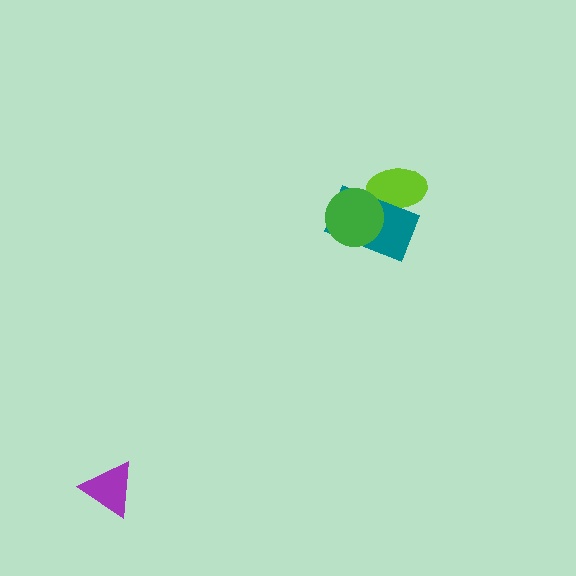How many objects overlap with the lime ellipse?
2 objects overlap with the lime ellipse.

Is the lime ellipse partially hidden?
Yes, it is partially covered by another shape.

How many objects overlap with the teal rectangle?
2 objects overlap with the teal rectangle.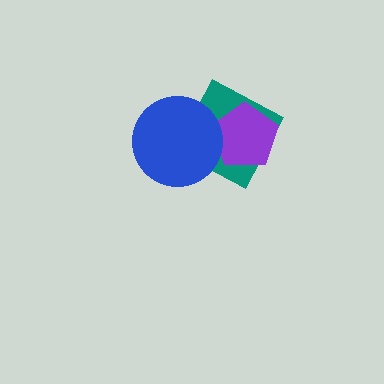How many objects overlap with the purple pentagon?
2 objects overlap with the purple pentagon.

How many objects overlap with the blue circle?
2 objects overlap with the blue circle.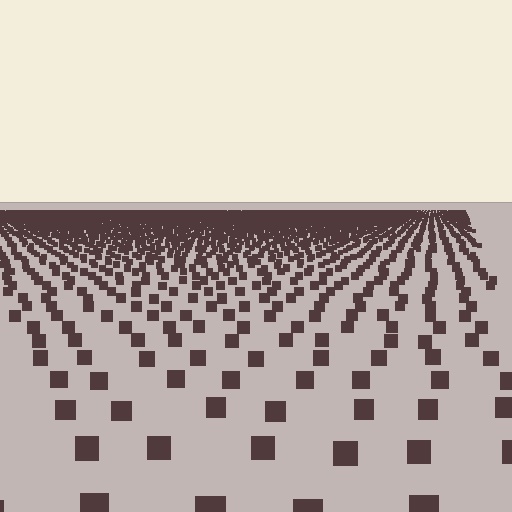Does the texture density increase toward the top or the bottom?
Density increases toward the top.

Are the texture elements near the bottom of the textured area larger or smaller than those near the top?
Larger. Near the bottom, elements are closer to the viewer and appear at a bigger on-screen size.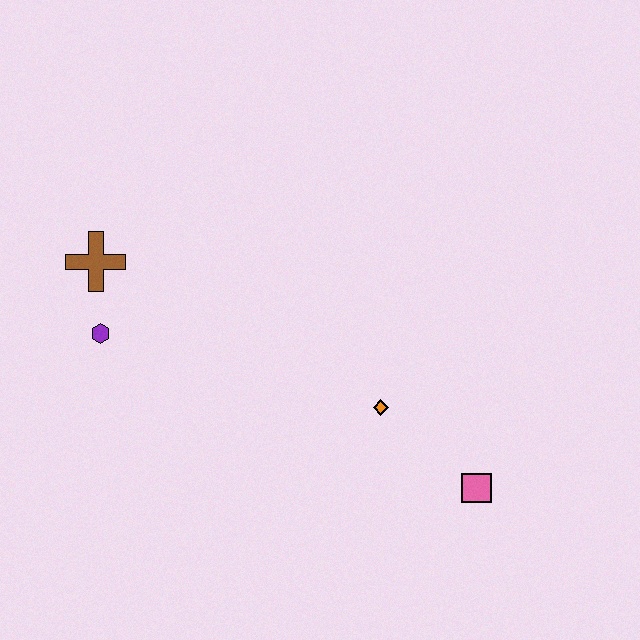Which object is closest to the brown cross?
The purple hexagon is closest to the brown cross.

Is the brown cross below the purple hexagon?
No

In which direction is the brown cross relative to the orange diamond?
The brown cross is to the left of the orange diamond.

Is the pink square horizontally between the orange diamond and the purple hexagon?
No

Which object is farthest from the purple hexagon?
The pink square is farthest from the purple hexagon.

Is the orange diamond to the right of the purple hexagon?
Yes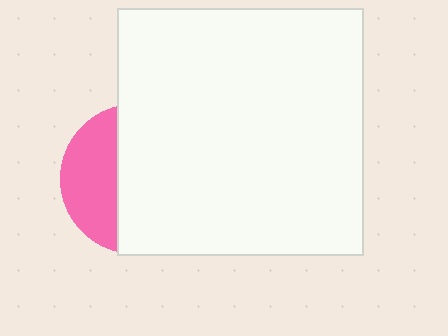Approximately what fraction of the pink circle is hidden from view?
Roughly 65% of the pink circle is hidden behind the white square.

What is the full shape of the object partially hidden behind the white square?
The partially hidden object is a pink circle.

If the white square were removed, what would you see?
You would see the complete pink circle.